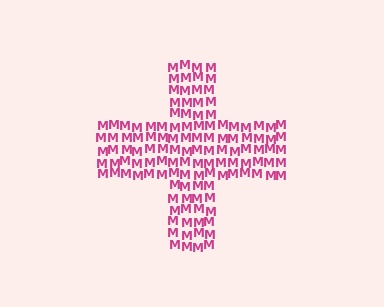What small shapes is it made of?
It is made of small letter M's.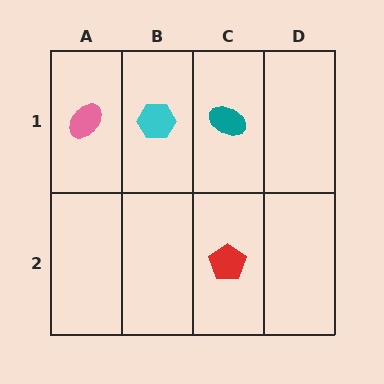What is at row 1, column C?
A teal ellipse.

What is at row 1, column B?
A cyan hexagon.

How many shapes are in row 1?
3 shapes.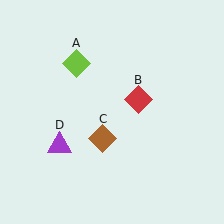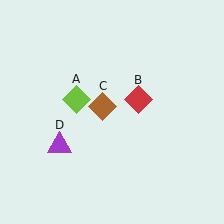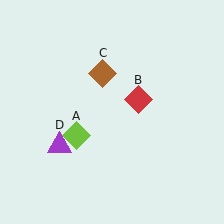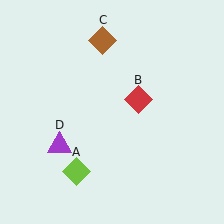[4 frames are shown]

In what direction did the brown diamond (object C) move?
The brown diamond (object C) moved up.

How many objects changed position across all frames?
2 objects changed position: lime diamond (object A), brown diamond (object C).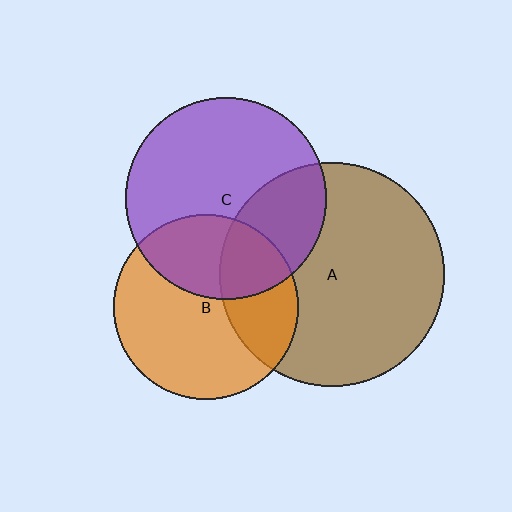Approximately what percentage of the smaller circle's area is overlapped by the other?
Approximately 30%.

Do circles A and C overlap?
Yes.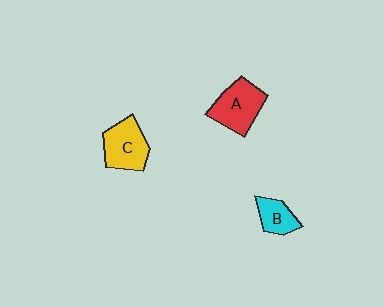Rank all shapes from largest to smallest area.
From largest to smallest: A (red), C (yellow), B (cyan).